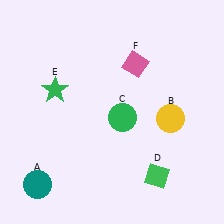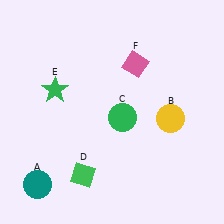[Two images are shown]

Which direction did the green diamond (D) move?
The green diamond (D) moved left.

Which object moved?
The green diamond (D) moved left.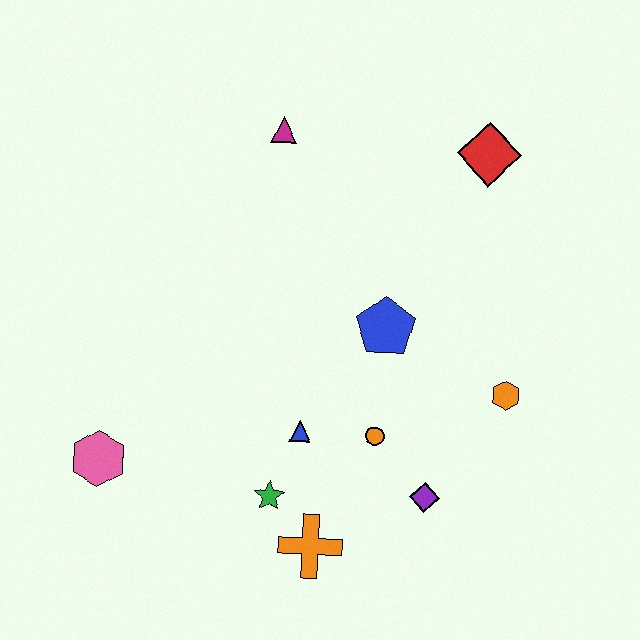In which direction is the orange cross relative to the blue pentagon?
The orange cross is below the blue pentagon.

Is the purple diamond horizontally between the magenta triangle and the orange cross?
No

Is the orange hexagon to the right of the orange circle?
Yes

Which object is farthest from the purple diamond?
The magenta triangle is farthest from the purple diamond.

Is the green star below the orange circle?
Yes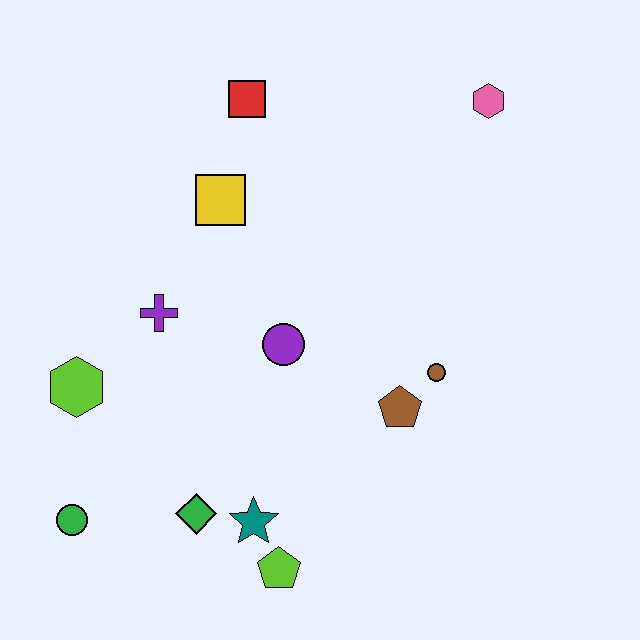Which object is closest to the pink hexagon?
The red square is closest to the pink hexagon.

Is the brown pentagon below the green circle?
No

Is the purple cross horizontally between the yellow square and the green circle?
Yes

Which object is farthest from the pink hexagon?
The green circle is farthest from the pink hexagon.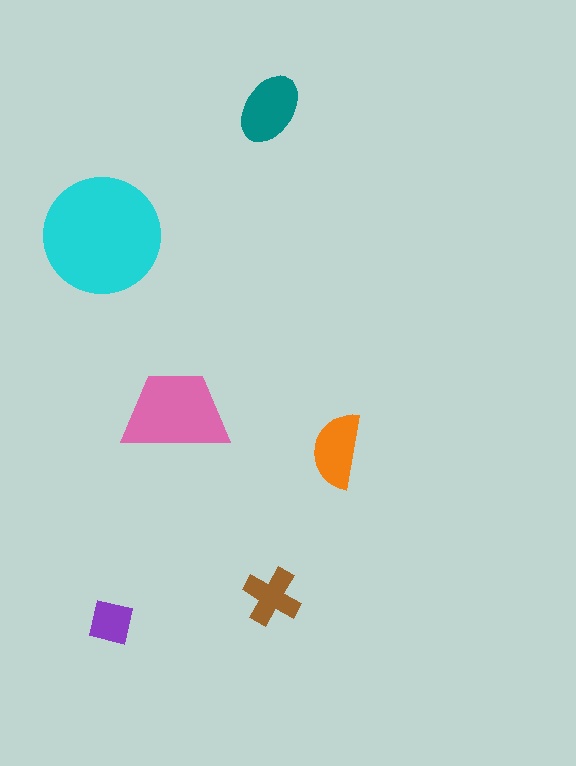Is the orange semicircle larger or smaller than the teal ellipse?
Smaller.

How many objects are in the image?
There are 6 objects in the image.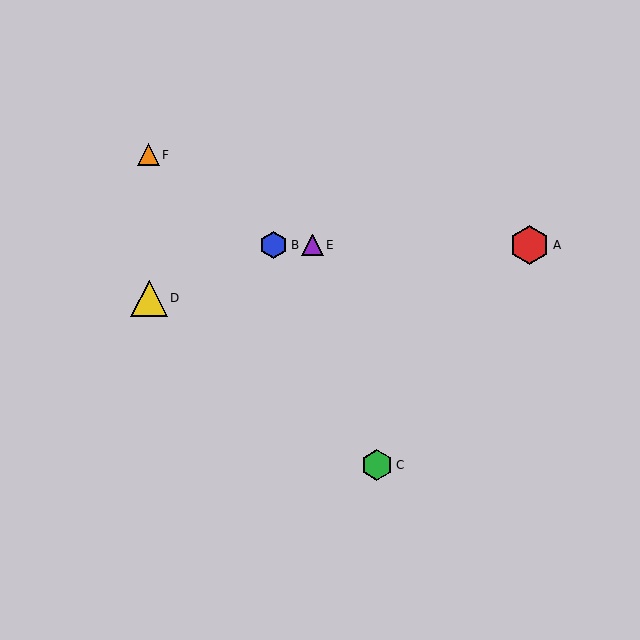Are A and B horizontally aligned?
Yes, both are at y≈245.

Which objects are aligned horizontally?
Objects A, B, E are aligned horizontally.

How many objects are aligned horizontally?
3 objects (A, B, E) are aligned horizontally.